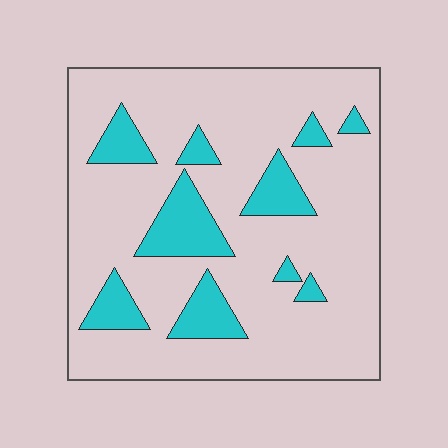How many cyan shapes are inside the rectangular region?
10.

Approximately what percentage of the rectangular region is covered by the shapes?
Approximately 20%.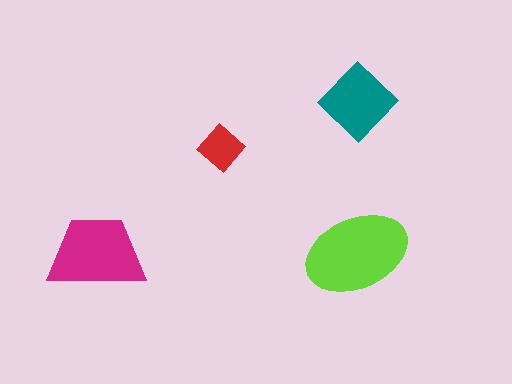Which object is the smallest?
The red diamond.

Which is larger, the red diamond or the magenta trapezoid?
The magenta trapezoid.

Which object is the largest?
The lime ellipse.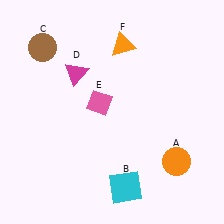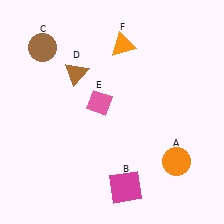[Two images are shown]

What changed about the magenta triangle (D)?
In Image 1, D is magenta. In Image 2, it changed to brown.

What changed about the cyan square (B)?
In Image 1, B is cyan. In Image 2, it changed to magenta.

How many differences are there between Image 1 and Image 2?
There are 2 differences between the two images.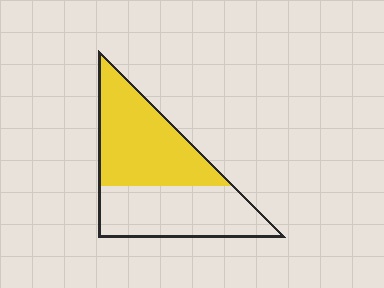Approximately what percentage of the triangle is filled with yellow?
Approximately 50%.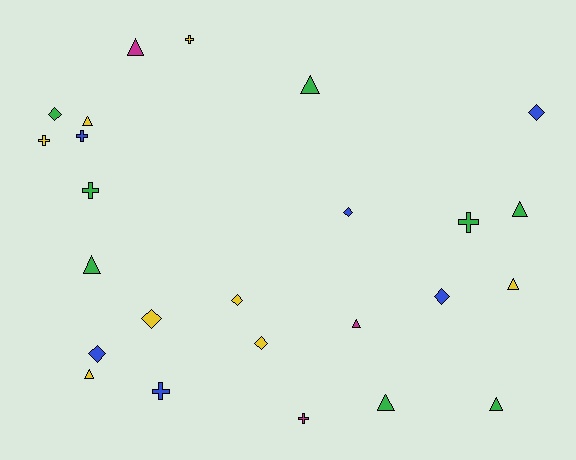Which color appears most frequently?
Yellow, with 8 objects.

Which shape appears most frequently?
Triangle, with 10 objects.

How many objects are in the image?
There are 25 objects.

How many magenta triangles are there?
There are 2 magenta triangles.